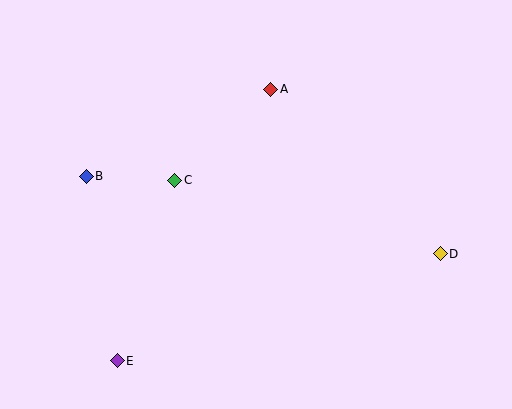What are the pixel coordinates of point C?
Point C is at (175, 180).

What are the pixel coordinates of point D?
Point D is at (440, 254).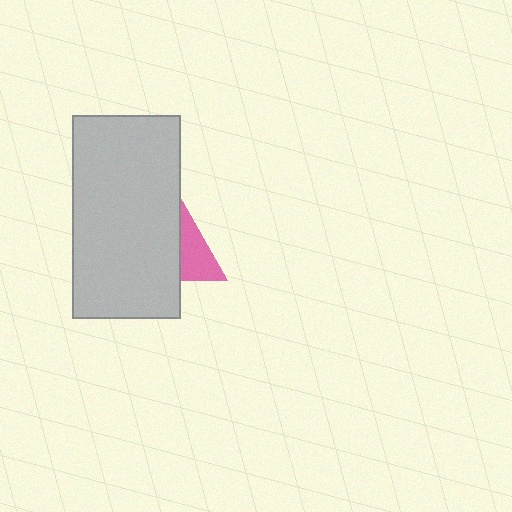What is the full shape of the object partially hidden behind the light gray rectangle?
The partially hidden object is a pink triangle.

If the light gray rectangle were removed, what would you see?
You would see the complete pink triangle.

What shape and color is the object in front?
The object in front is a light gray rectangle.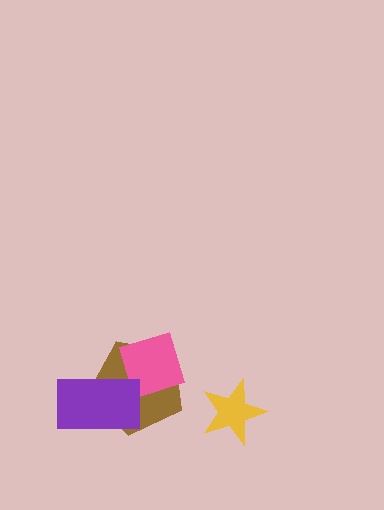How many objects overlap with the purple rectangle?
2 objects overlap with the purple rectangle.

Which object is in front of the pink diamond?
The purple rectangle is in front of the pink diamond.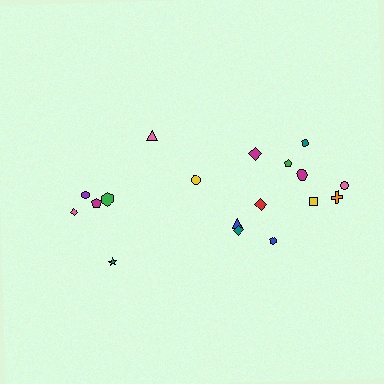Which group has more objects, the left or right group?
The right group.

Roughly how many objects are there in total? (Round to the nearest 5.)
Roughly 20 objects in total.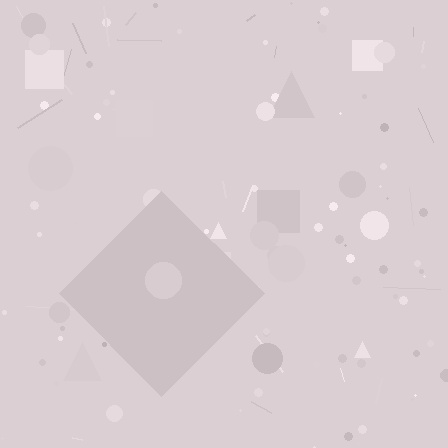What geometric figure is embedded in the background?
A diamond is embedded in the background.